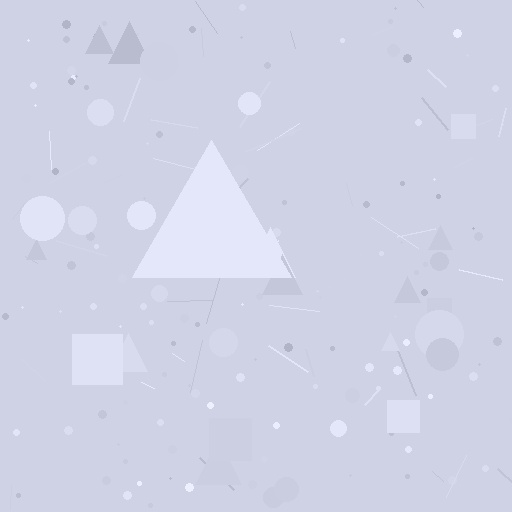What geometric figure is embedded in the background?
A triangle is embedded in the background.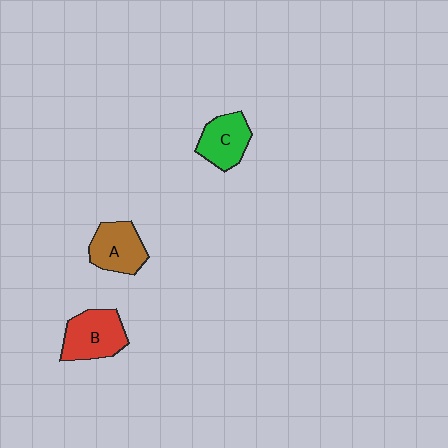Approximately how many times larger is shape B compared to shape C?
Approximately 1.2 times.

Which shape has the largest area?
Shape B (red).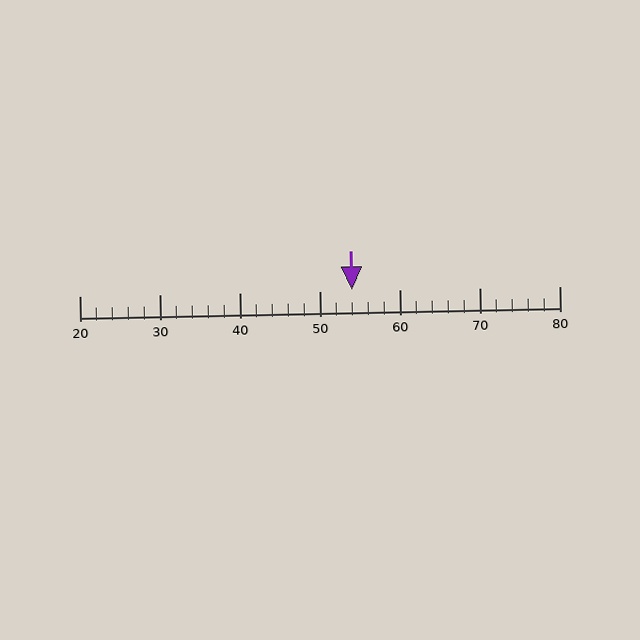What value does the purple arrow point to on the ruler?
The purple arrow points to approximately 54.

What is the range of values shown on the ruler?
The ruler shows values from 20 to 80.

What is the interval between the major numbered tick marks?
The major tick marks are spaced 10 units apart.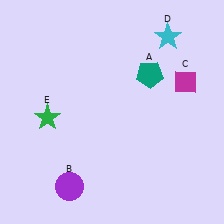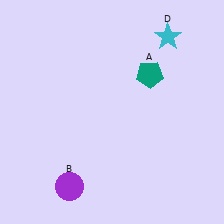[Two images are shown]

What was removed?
The green star (E), the magenta diamond (C) were removed in Image 2.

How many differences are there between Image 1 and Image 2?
There are 2 differences between the two images.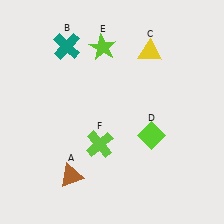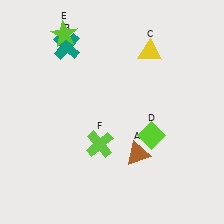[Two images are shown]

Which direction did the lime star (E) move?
The lime star (E) moved left.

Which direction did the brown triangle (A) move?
The brown triangle (A) moved right.